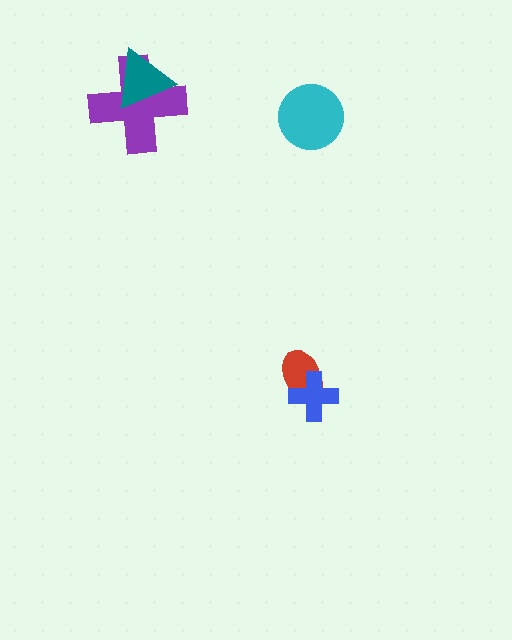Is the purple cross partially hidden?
Yes, it is partially covered by another shape.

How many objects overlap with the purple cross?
1 object overlaps with the purple cross.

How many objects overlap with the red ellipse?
1 object overlaps with the red ellipse.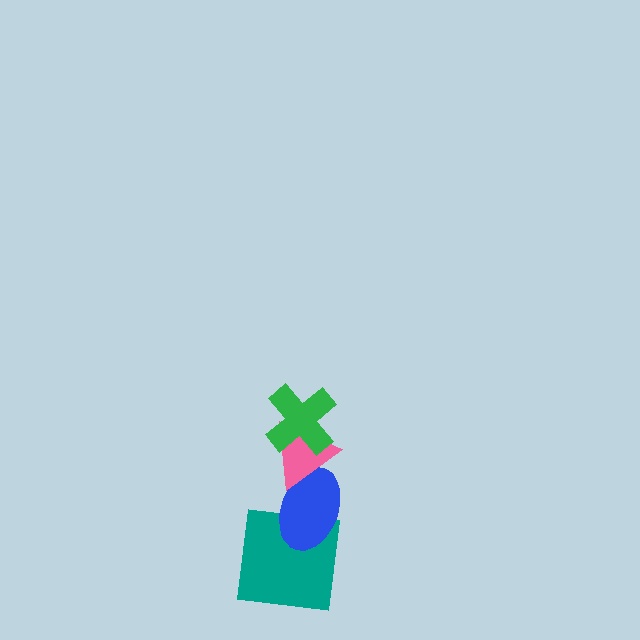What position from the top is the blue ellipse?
The blue ellipse is 3rd from the top.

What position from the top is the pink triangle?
The pink triangle is 2nd from the top.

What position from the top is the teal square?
The teal square is 4th from the top.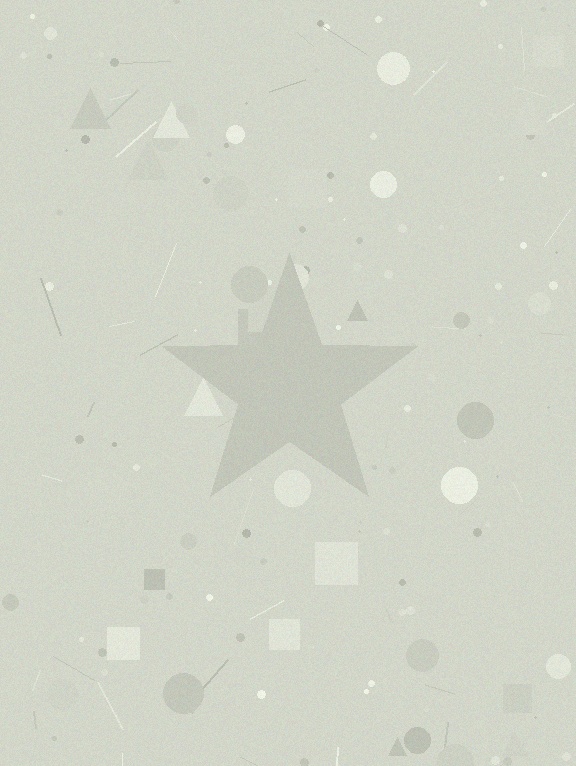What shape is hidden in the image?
A star is hidden in the image.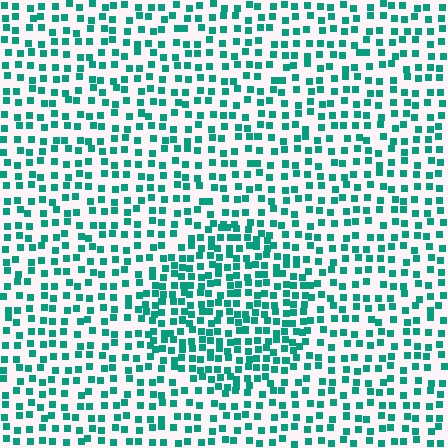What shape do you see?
I see a circle.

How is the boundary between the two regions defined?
The boundary is defined by a change in element density (approximately 1.7x ratio). All elements are the same color, size, and shape.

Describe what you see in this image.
The image contains small teal elements arranged at two different densities. A circle-shaped region is visible where the elements are more densely packed than the surrounding area.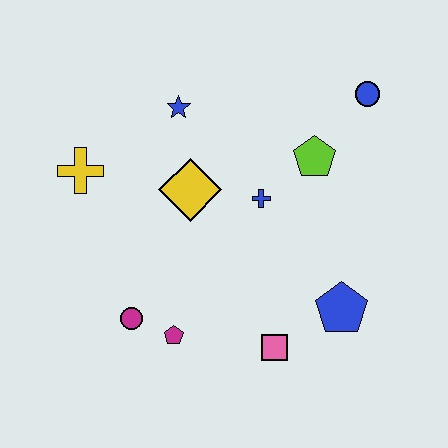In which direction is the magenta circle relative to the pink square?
The magenta circle is to the left of the pink square.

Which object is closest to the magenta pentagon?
The magenta circle is closest to the magenta pentagon.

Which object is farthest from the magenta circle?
The blue circle is farthest from the magenta circle.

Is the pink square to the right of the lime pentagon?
No